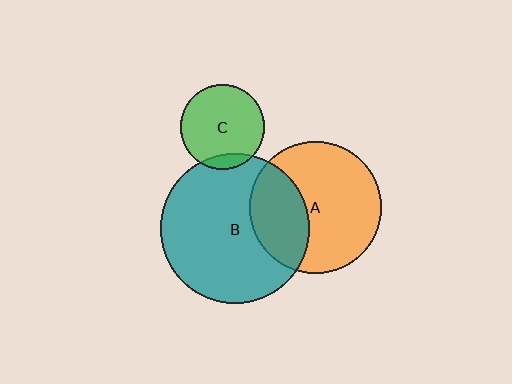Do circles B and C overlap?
Yes.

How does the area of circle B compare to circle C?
Approximately 3.1 times.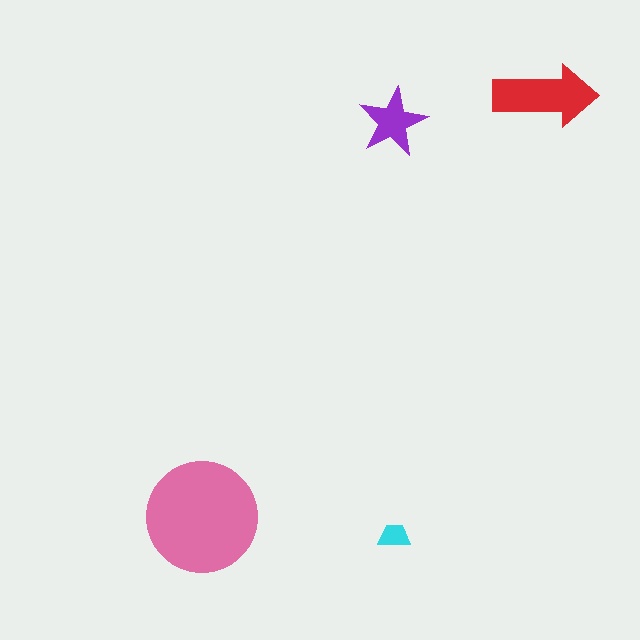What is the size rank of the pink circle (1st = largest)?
1st.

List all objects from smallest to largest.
The cyan trapezoid, the purple star, the red arrow, the pink circle.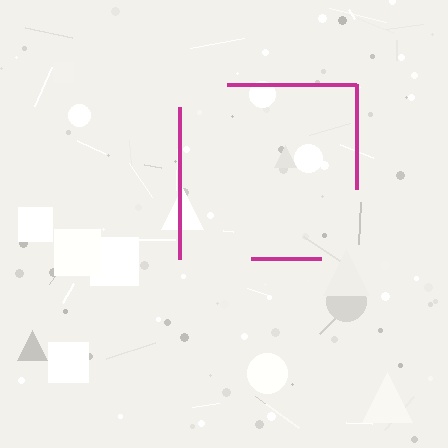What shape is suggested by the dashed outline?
The dashed outline suggests a square.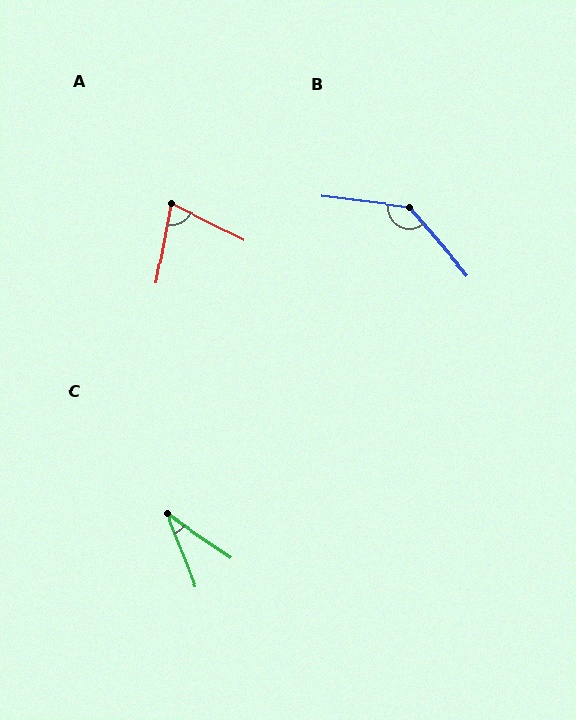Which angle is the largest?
B, at approximately 138 degrees.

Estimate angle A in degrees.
Approximately 74 degrees.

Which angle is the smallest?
C, at approximately 34 degrees.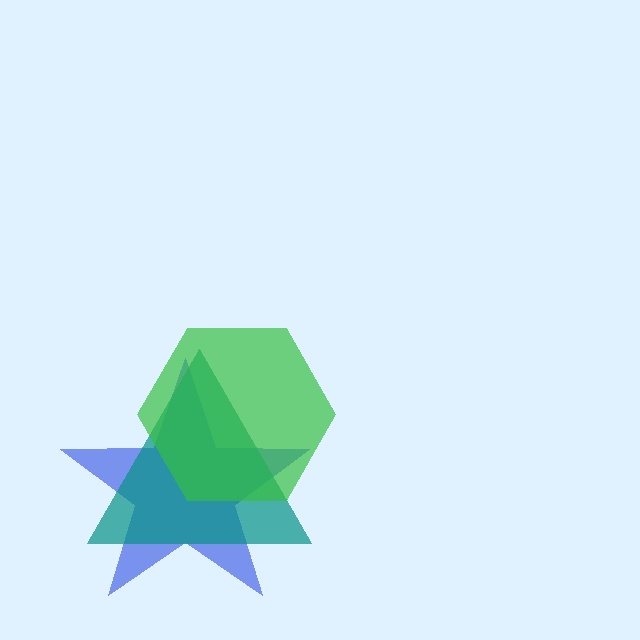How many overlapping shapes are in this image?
There are 3 overlapping shapes in the image.